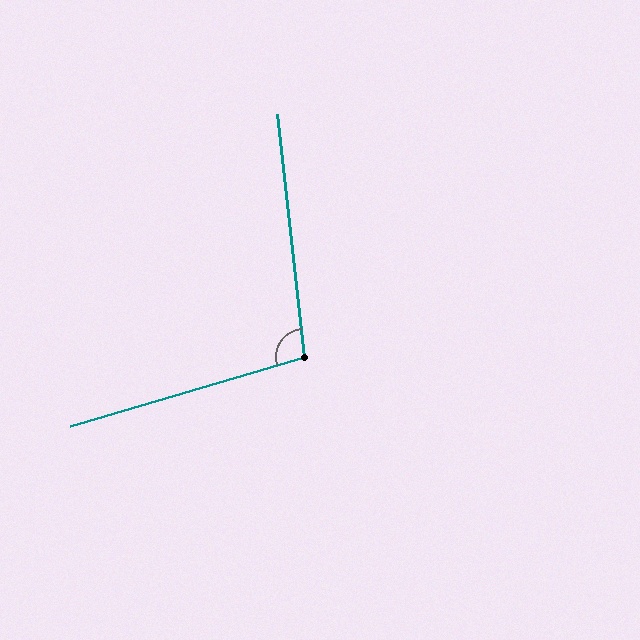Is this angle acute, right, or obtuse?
It is obtuse.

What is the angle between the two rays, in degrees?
Approximately 100 degrees.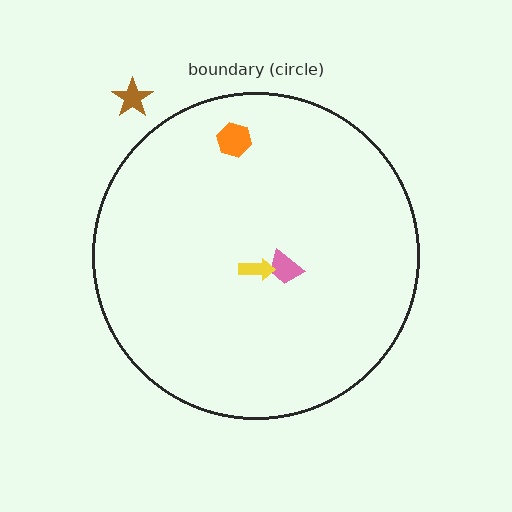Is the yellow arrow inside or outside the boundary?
Inside.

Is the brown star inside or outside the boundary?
Outside.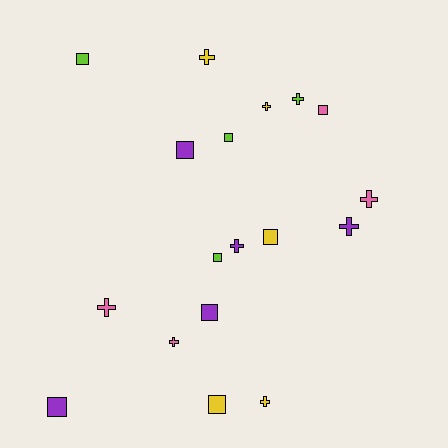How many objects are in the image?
There are 18 objects.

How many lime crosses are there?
There is 1 lime cross.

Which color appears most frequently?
Purple, with 5 objects.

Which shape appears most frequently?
Cross, with 9 objects.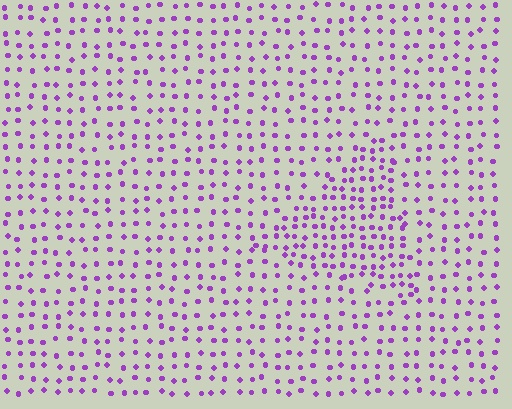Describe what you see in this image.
The image contains small purple elements arranged at two different densities. A triangle-shaped region is visible where the elements are more densely packed than the surrounding area.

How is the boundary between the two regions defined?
The boundary is defined by a change in element density (approximately 1.8x ratio). All elements are the same color, size, and shape.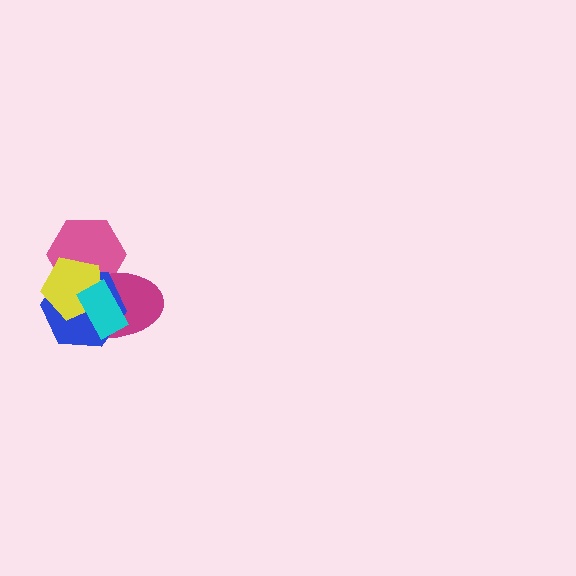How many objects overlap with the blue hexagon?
4 objects overlap with the blue hexagon.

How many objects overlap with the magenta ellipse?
4 objects overlap with the magenta ellipse.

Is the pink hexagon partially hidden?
Yes, it is partially covered by another shape.